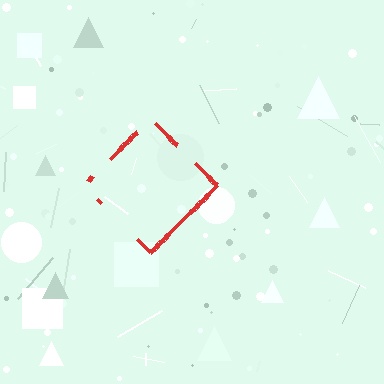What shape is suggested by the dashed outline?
The dashed outline suggests a diamond.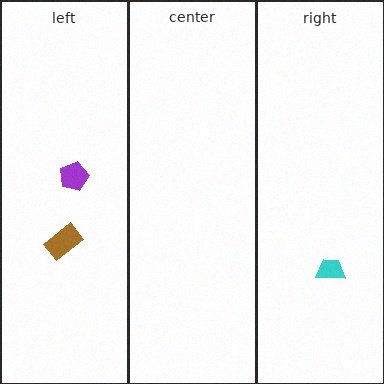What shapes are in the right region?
The cyan trapezoid.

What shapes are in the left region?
The purple pentagon, the brown rectangle.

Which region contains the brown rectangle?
The left region.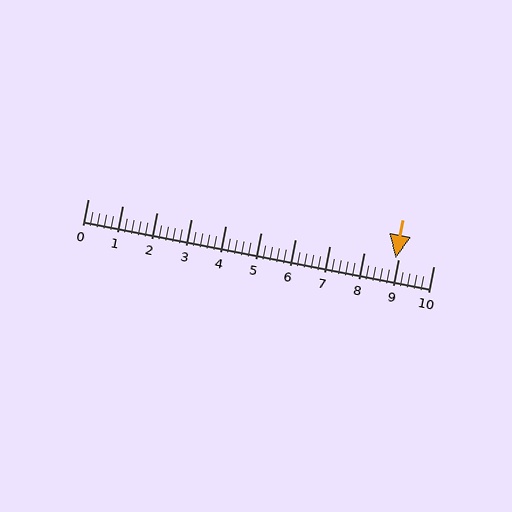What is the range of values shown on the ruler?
The ruler shows values from 0 to 10.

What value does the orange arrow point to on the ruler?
The orange arrow points to approximately 8.9.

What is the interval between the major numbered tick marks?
The major tick marks are spaced 1 units apart.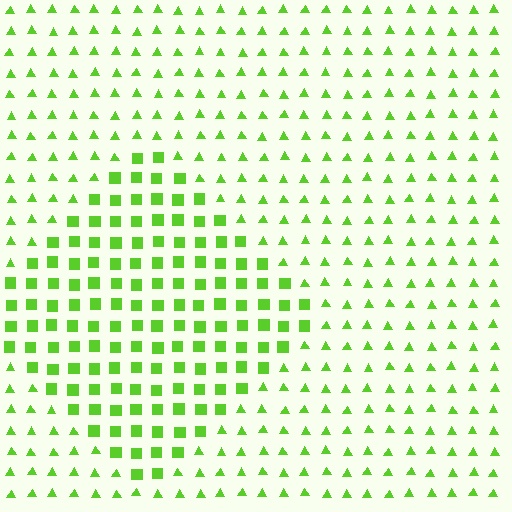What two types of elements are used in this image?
The image uses squares inside the diamond region and triangles outside it.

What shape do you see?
I see a diamond.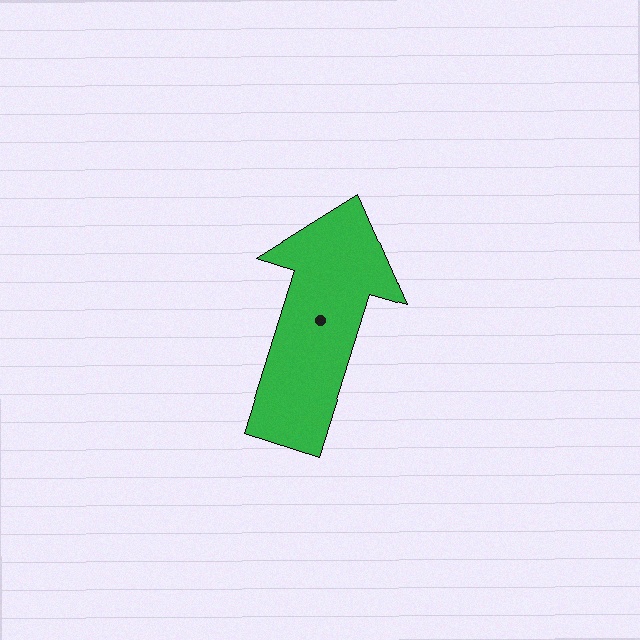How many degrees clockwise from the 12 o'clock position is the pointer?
Approximately 17 degrees.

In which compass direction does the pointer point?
North.